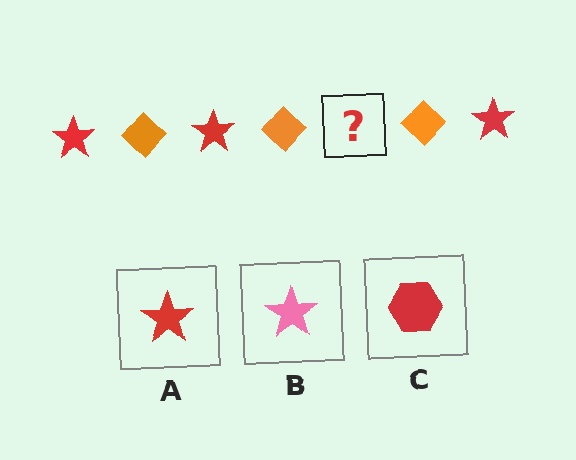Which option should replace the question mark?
Option A.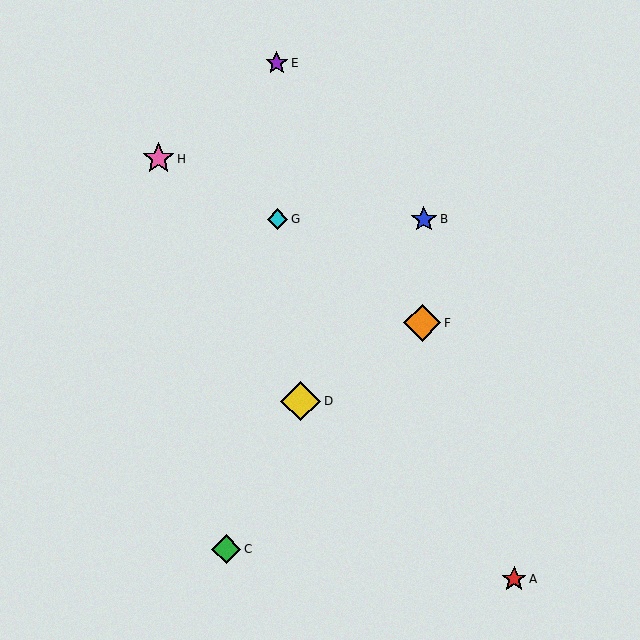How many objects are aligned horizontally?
2 objects (B, G) are aligned horizontally.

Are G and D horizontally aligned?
No, G is at y≈219 and D is at y≈401.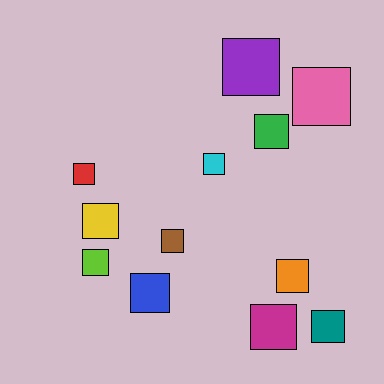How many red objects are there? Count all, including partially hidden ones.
There is 1 red object.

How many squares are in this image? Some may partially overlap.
There are 12 squares.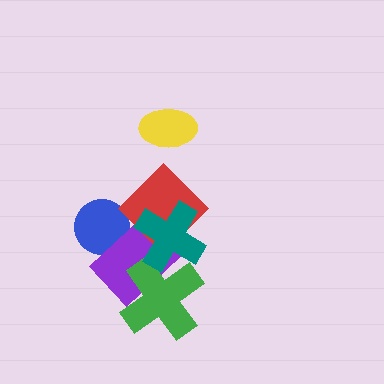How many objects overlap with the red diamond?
3 objects overlap with the red diamond.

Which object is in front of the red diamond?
The teal cross is in front of the red diamond.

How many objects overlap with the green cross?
2 objects overlap with the green cross.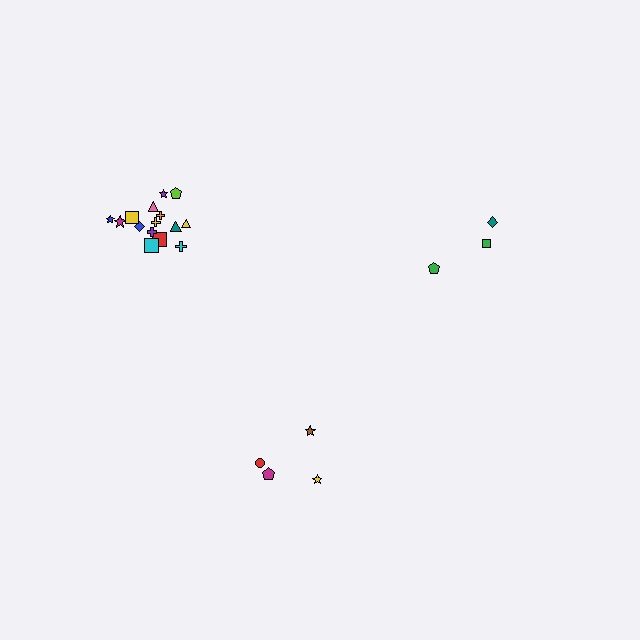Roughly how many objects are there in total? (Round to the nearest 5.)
Roughly 20 objects in total.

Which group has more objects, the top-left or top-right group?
The top-left group.